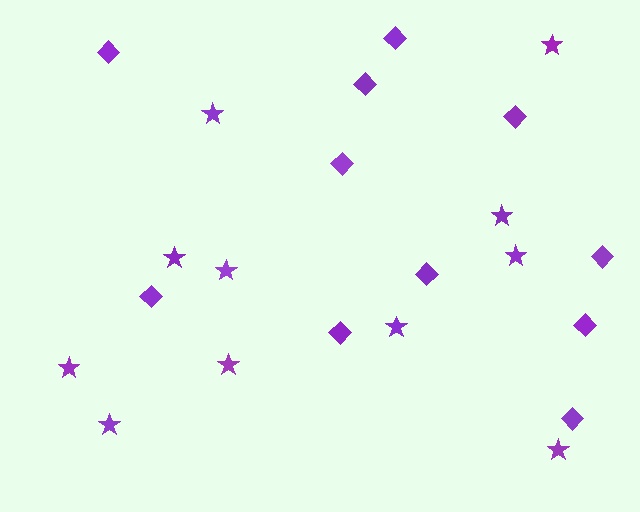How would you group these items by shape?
There are 2 groups: one group of stars (11) and one group of diamonds (11).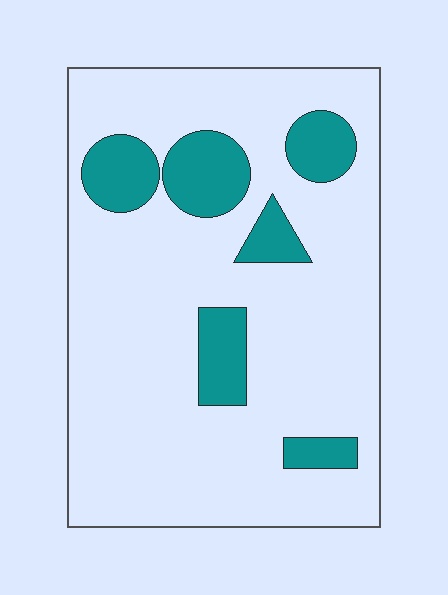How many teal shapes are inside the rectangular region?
6.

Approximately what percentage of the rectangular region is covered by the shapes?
Approximately 15%.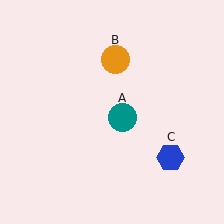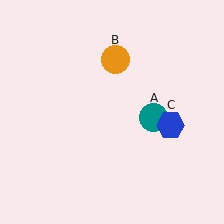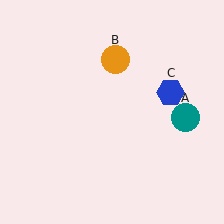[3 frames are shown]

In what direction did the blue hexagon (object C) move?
The blue hexagon (object C) moved up.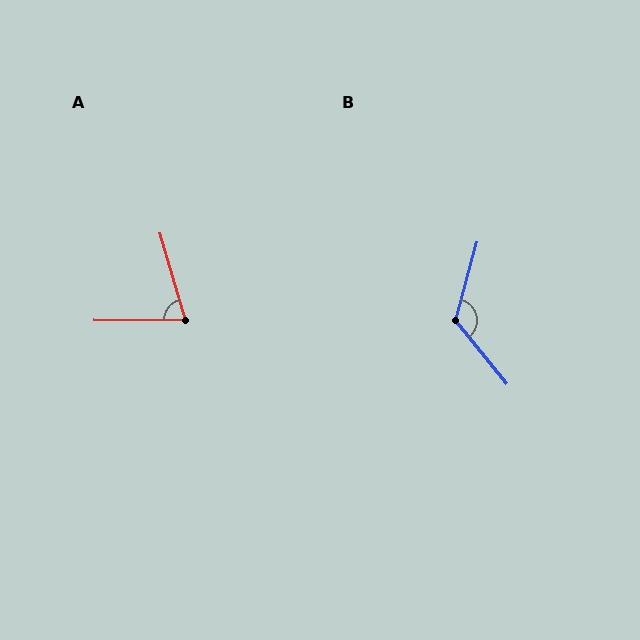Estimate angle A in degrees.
Approximately 74 degrees.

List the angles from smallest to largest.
A (74°), B (126°).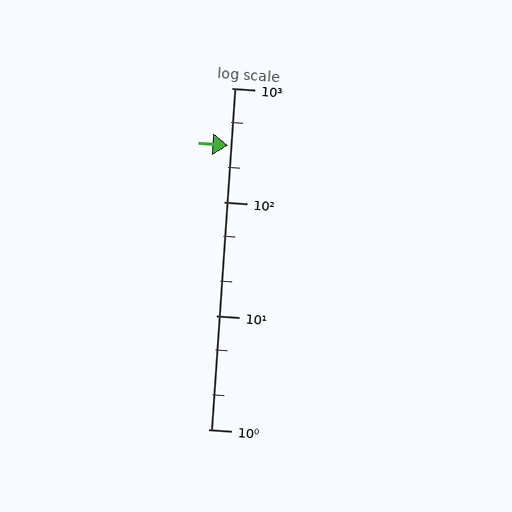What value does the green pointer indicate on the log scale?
The pointer indicates approximately 310.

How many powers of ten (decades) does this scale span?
The scale spans 3 decades, from 1 to 1000.